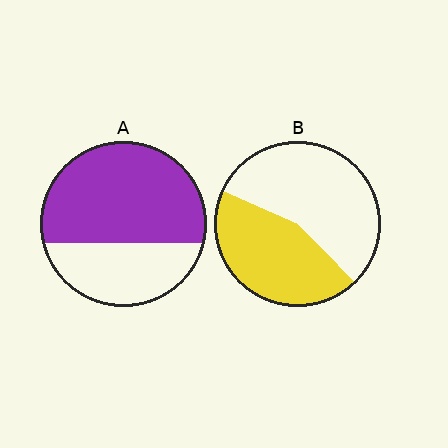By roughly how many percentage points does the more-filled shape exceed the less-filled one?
By roughly 20 percentage points (A over B).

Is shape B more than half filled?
No.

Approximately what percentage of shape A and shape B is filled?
A is approximately 65% and B is approximately 45%.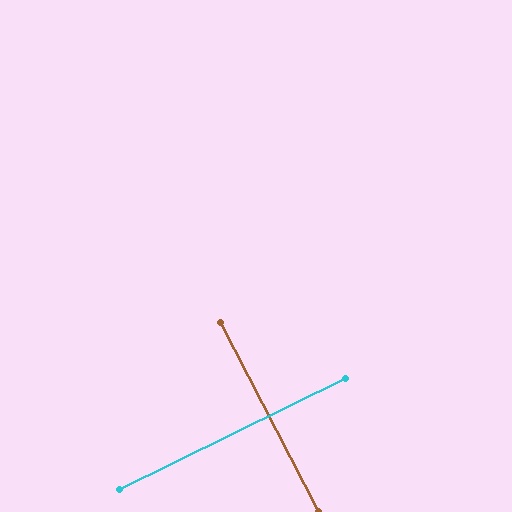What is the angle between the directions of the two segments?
Approximately 89 degrees.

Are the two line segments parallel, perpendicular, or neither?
Perpendicular — they meet at approximately 89°.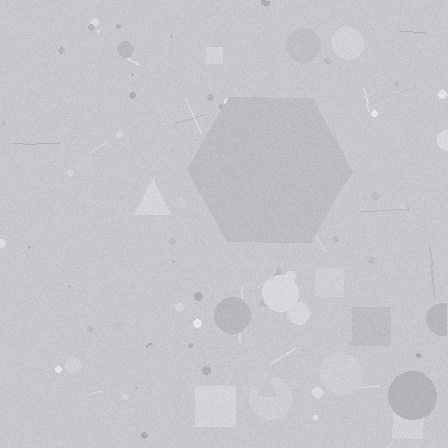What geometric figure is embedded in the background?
A hexagon is embedded in the background.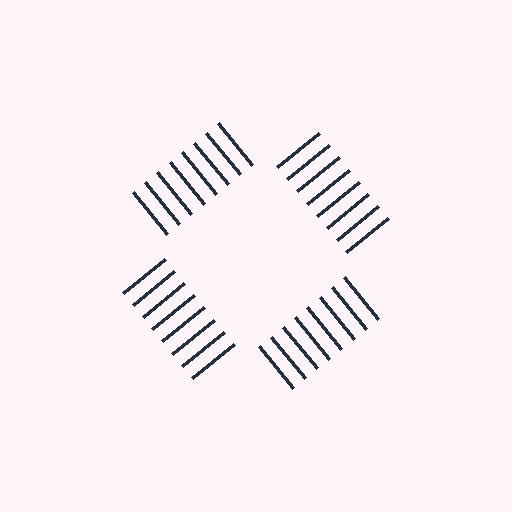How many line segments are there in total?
32 — 8 along each of the 4 edges.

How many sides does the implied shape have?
4 sides — the line-ends trace a square.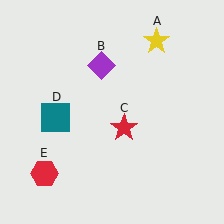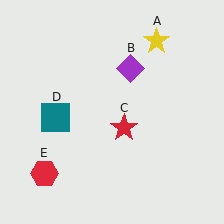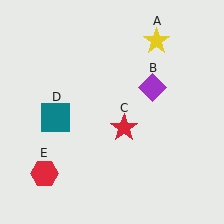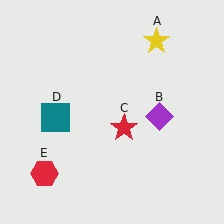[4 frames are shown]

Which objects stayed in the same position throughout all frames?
Yellow star (object A) and red star (object C) and teal square (object D) and red hexagon (object E) remained stationary.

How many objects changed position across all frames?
1 object changed position: purple diamond (object B).